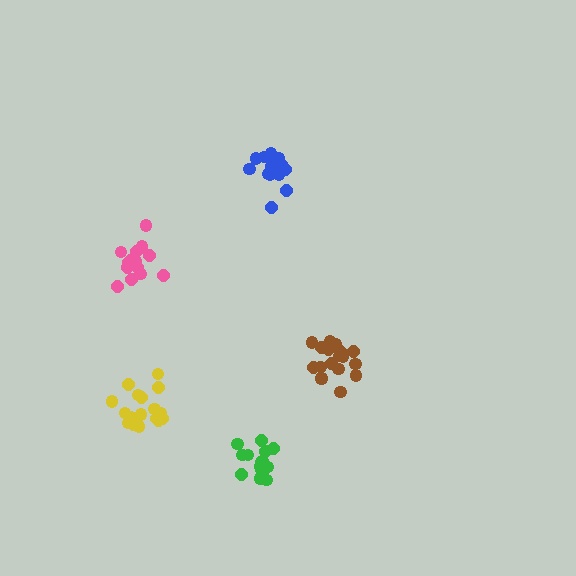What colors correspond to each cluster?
The clusters are colored: pink, blue, brown, green, yellow.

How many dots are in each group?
Group 1: 15 dots, Group 2: 15 dots, Group 3: 19 dots, Group 4: 16 dots, Group 5: 19 dots (84 total).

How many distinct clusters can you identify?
There are 5 distinct clusters.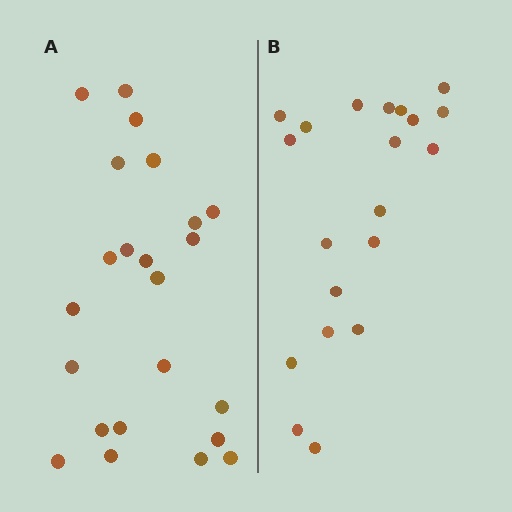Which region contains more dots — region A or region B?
Region A (the left region) has more dots.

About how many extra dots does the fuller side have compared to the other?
Region A has just a few more — roughly 2 or 3 more dots than region B.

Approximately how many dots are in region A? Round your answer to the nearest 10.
About 20 dots. (The exact count is 23, which rounds to 20.)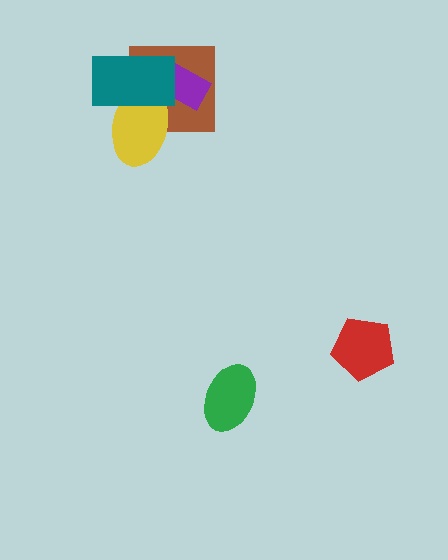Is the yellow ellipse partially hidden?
Yes, it is partially covered by another shape.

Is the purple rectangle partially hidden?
Yes, it is partially covered by another shape.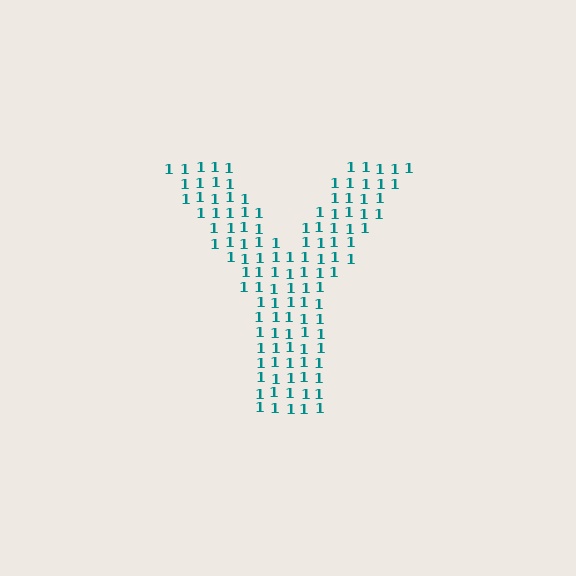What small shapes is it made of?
It is made of small digit 1's.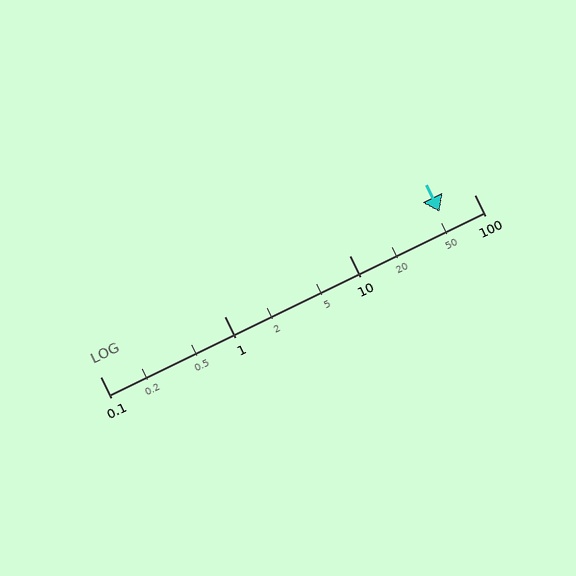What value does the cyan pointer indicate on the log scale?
The pointer indicates approximately 53.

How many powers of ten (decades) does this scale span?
The scale spans 3 decades, from 0.1 to 100.